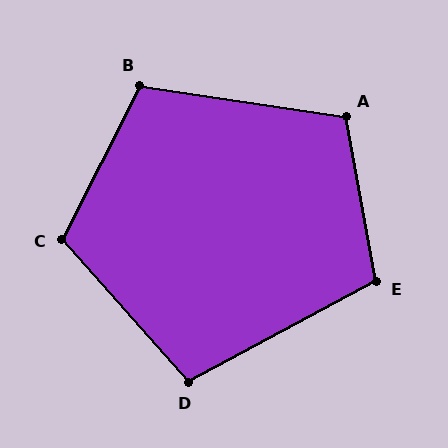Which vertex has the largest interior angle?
C, at approximately 112 degrees.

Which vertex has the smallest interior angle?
D, at approximately 103 degrees.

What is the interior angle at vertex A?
Approximately 109 degrees (obtuse).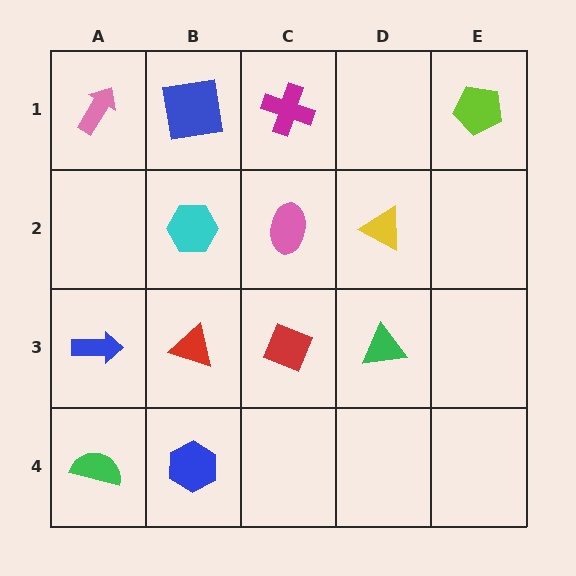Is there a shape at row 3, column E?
No, that cell is empty.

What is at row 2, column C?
A pink ellipse.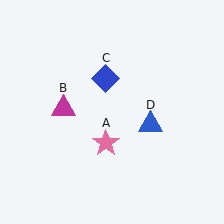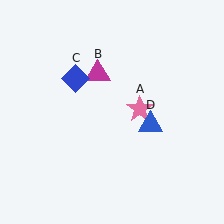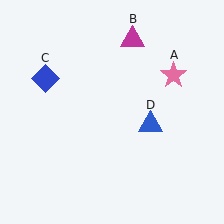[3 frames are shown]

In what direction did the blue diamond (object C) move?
The blue diamond (object C) moved left.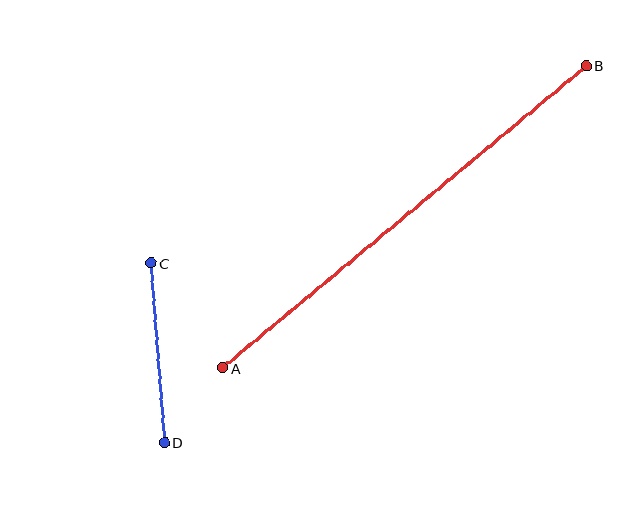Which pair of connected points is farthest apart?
Points A and B are farthest apart.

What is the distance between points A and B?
The distance is approximately 473 pixels.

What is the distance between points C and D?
The distance is approximately 180 pixels.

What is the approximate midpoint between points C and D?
The midpoint is at approximately (158, 353) pixels.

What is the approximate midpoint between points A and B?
The midpoint is at approximately (405, 217) pixels.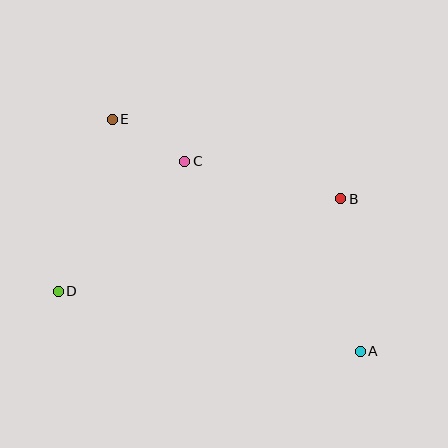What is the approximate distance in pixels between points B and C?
The distance between B and C is approximately 160 pixels.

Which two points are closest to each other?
Points C and E are closest to each other.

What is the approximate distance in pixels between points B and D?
The distance between B and D is approximately 297 pixels.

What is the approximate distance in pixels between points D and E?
The distance between D and E is approximately 181 pixels.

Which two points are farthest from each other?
Points A and E are farthest from each other.